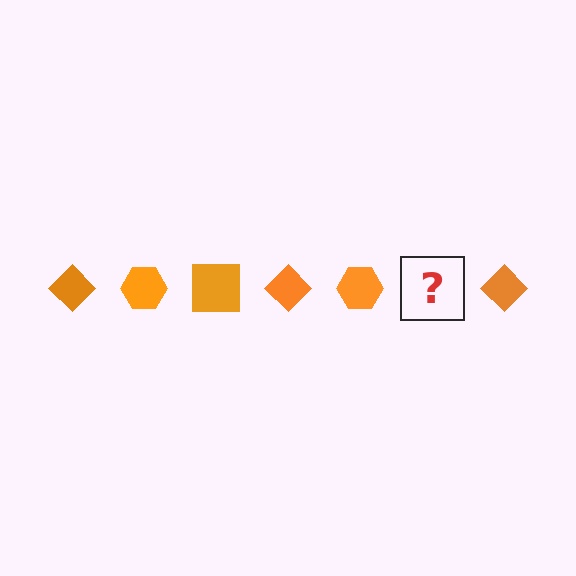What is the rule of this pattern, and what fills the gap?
The rule is that the pattern cycles through diamond, hexagon, square shapes in orange. The gap should be filled with an orange square.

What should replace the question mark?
The question mark should be replaced with an orange square.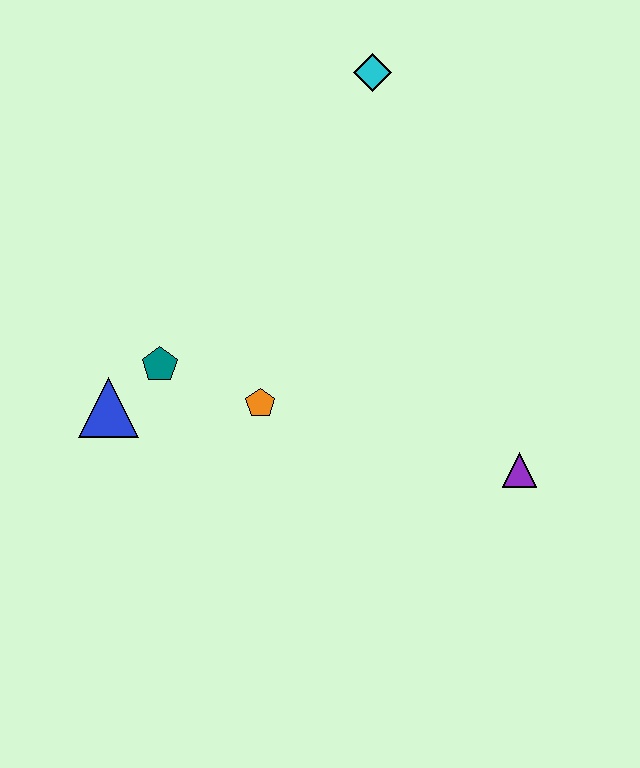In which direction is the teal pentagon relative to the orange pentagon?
The teal pentagon is to the left of the orange pentagon.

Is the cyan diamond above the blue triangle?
Yes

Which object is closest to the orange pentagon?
The teal pentagon is closest to the orange pentagon.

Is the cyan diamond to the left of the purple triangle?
Yes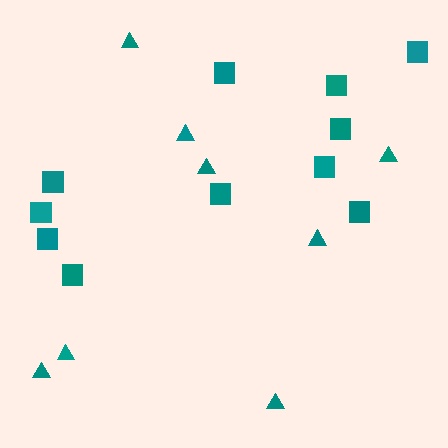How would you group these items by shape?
There are 2 groups: one group of squares (11) and one group of triangles (8).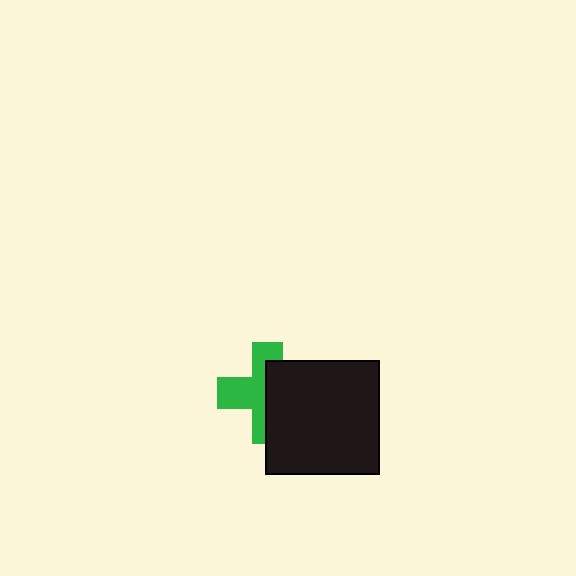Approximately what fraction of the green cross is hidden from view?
Roughly 48% of the green cross is hidden behind the black square.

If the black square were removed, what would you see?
You would see the complete green cross.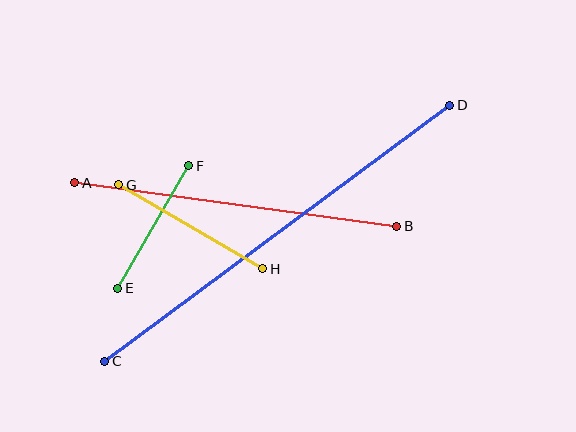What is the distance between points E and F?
The distance is approximately 142 pixels.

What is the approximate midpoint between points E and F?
The midpoint is at approximately (153, 227) pixels.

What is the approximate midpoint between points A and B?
The midpoint is at approximately (236, 205) pixels.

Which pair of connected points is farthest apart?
Points C and D are farthest apart.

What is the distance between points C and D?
The distance is approximately 430 pixels.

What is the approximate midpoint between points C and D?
The midpoint is at approximately (277, 233) pixels.